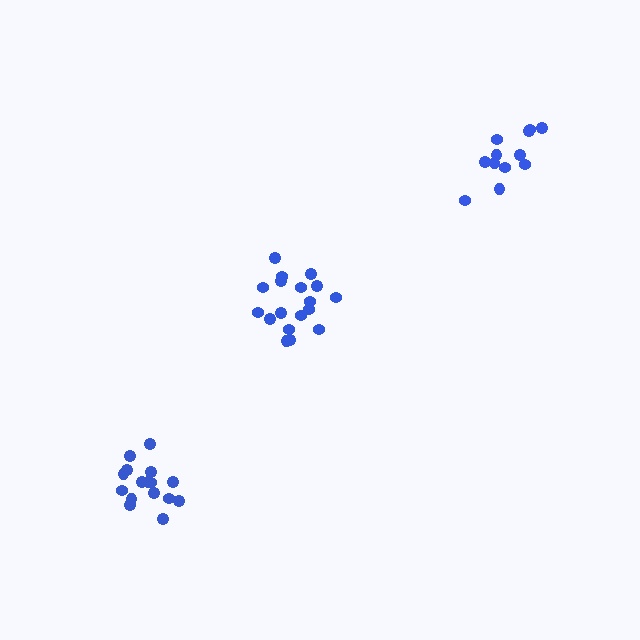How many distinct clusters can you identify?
There are 3 distinct clusters.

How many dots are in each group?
Group 1: 16 dots, Group 2: 12 dots, Group 3: 18 dots (46 total).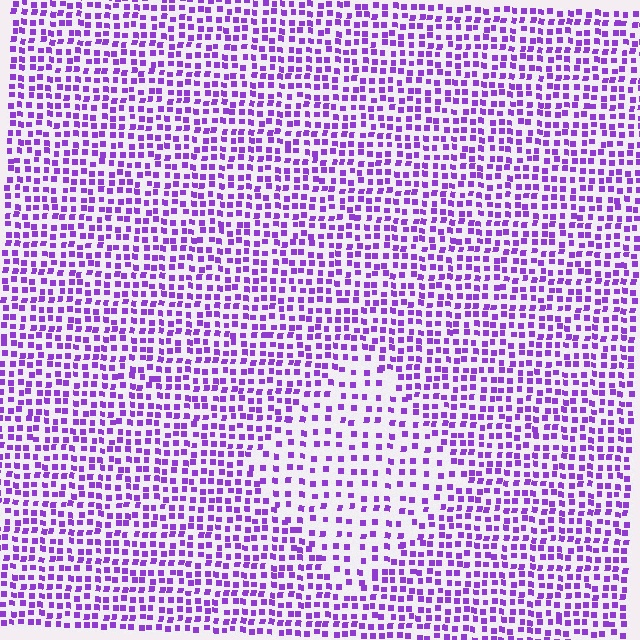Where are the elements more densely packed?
The elements are more densely packed outside the diamond boundary.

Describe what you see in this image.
The image contains small purple elements arranged at two different densities. A diamond-shaped region is visible where the elements are less densely packed than the surrounding area.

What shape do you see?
I see a diamond.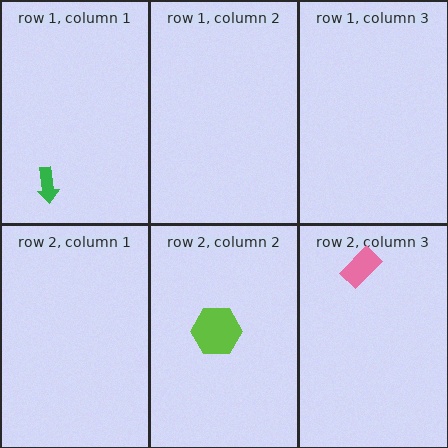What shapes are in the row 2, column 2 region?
The lime hexagon.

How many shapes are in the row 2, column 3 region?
1.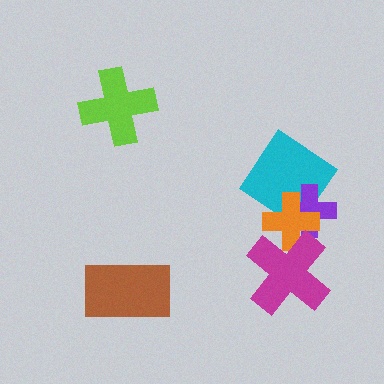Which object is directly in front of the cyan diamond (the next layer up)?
The purple cross is directly in front of the cyan diamond.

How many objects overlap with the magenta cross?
1 object overlaps with the magenta cross.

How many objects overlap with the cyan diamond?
2 objects overlap with the cyan diamond.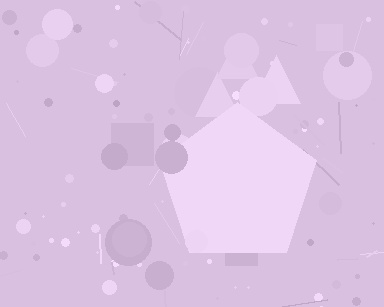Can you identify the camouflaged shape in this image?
The camouflaged shape is a pentagon.